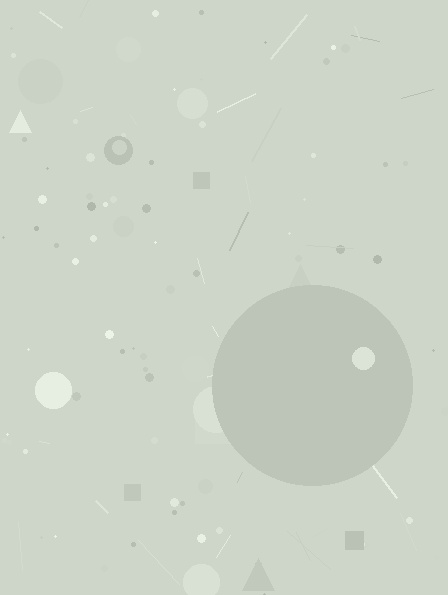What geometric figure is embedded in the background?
A circle is embedded in the background.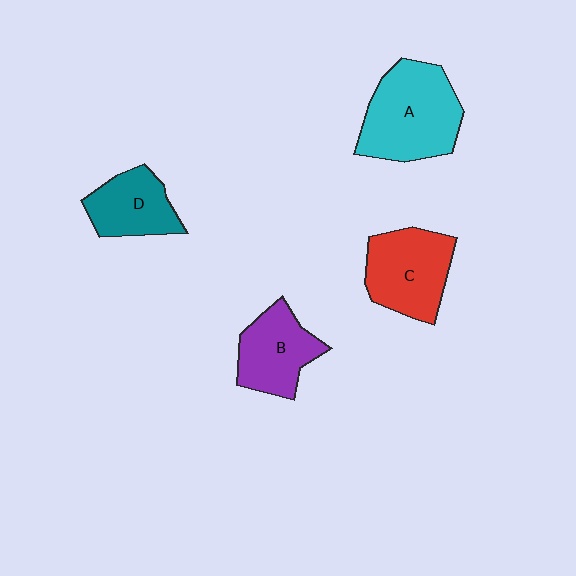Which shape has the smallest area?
Shape D (teal).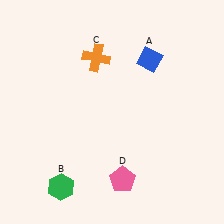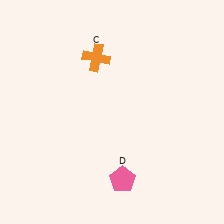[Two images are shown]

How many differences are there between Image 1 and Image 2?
There are 2 differences between the two images.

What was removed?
The green hexagon (B), the blue diamond (A) were removed in Image 2.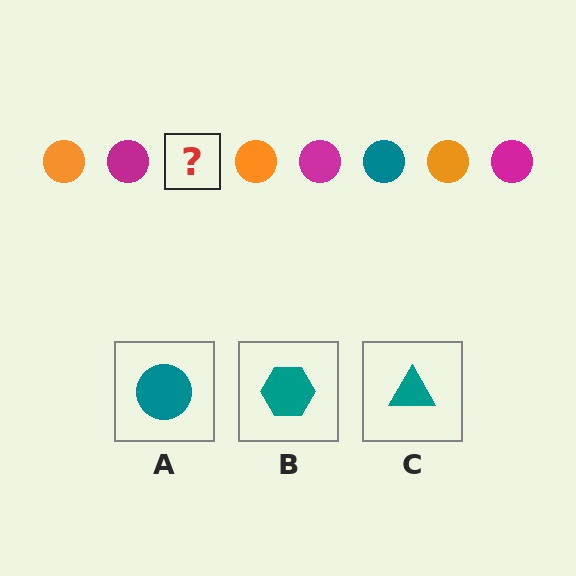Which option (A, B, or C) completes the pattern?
A.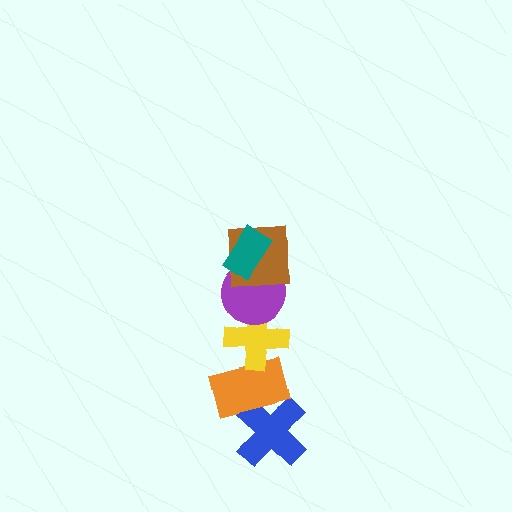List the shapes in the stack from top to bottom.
From top to bottom: the teal rectangle, the brown square, the purple circle, the yellow cross, the orange rectangle, the blue cross.